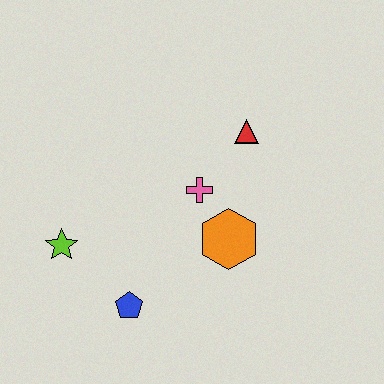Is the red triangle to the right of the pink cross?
Yes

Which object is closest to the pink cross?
The orange hexagon is closest to the pink cross.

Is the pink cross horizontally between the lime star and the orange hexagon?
Yes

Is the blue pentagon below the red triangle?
Yes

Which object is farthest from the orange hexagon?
The lime star is farthest from the orange hexagon.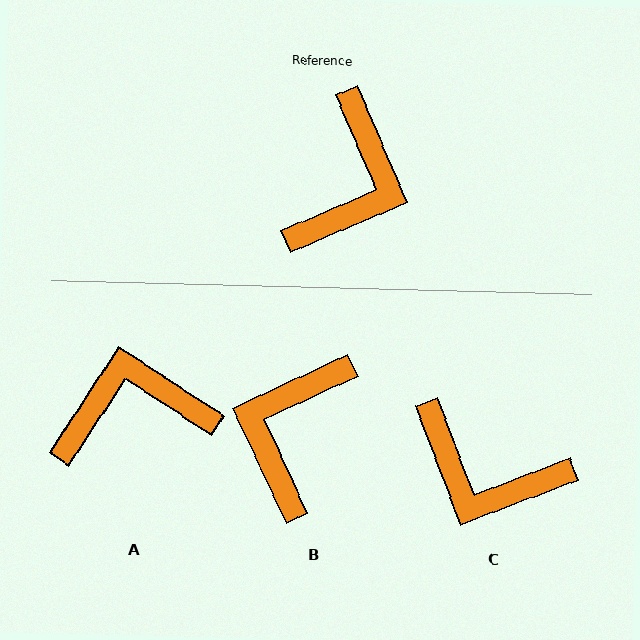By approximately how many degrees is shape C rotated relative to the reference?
Approximately 92 degrees clockwise.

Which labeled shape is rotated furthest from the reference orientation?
B, about 178 degrees away.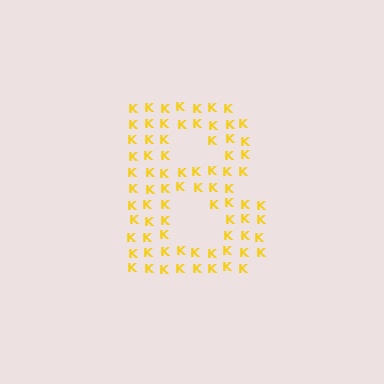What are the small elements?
The small elements are letter K's.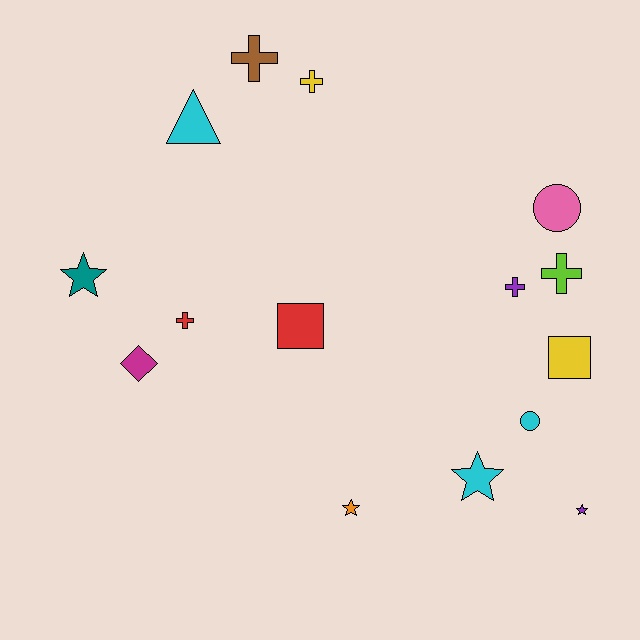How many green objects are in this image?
There are no green objects.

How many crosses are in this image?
There are 5 crosses.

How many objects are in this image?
There are 15 objects.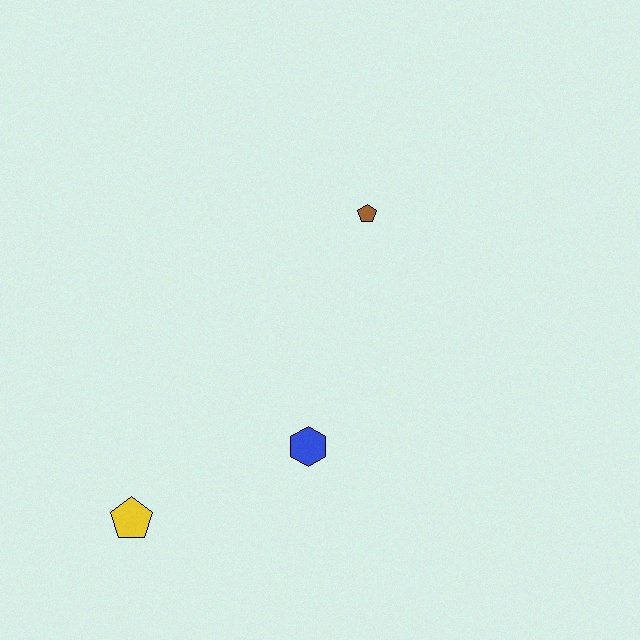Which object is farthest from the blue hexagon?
The brown pentagon is farthest from the blue hexagon.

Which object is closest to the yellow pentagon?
The blue hexagon is closest to the yellow pentagon.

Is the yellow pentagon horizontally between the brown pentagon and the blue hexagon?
No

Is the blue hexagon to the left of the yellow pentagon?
No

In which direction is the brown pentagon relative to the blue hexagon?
The brown pentagon is above the blue hexagon.